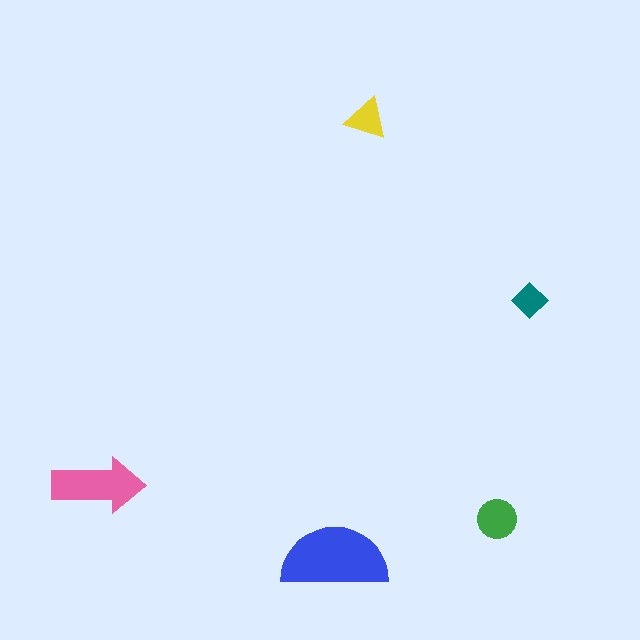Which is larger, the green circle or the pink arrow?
The pink arrow.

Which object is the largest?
The blue semicircle.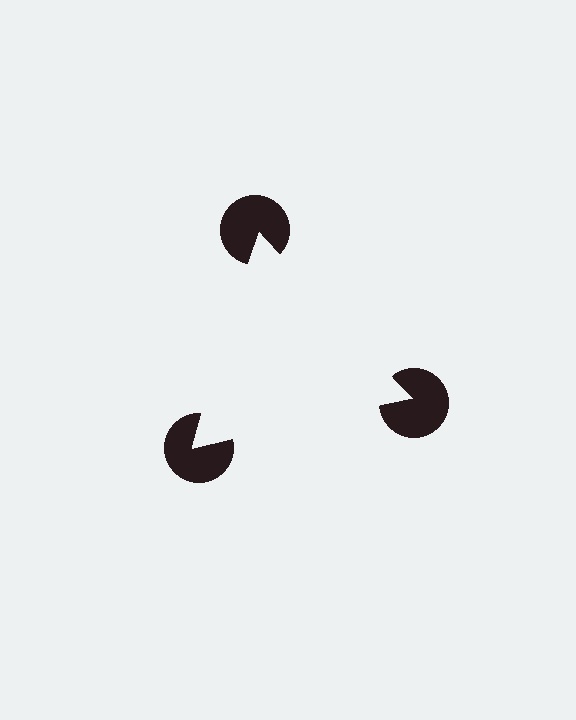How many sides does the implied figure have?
3 sides.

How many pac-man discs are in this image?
There are 3 — one at each vertex of the illusory triangle.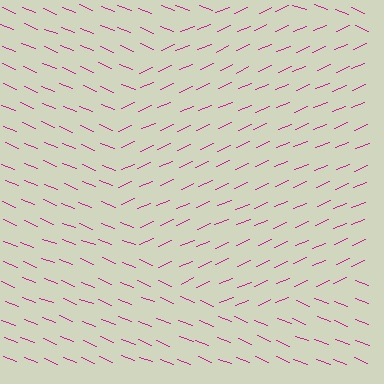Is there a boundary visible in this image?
Yes, there is a texture boundary formed by a change in line orientation.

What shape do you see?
I see a circle.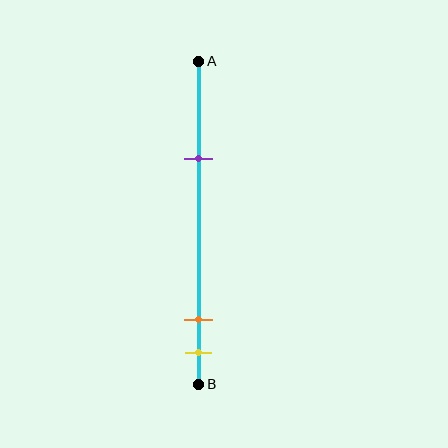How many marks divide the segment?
There are 3 marks dividing the segment.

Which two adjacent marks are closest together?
The orange and yellow marks are the closest adjacent pair.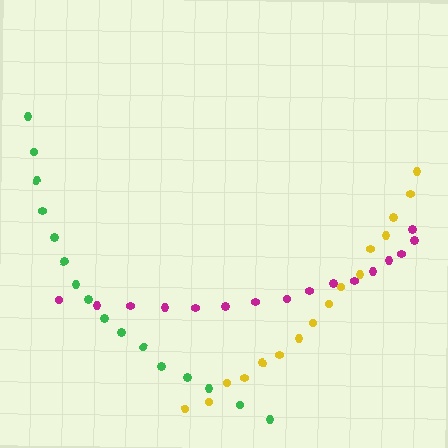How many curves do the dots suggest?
There are 3 distinct paths.